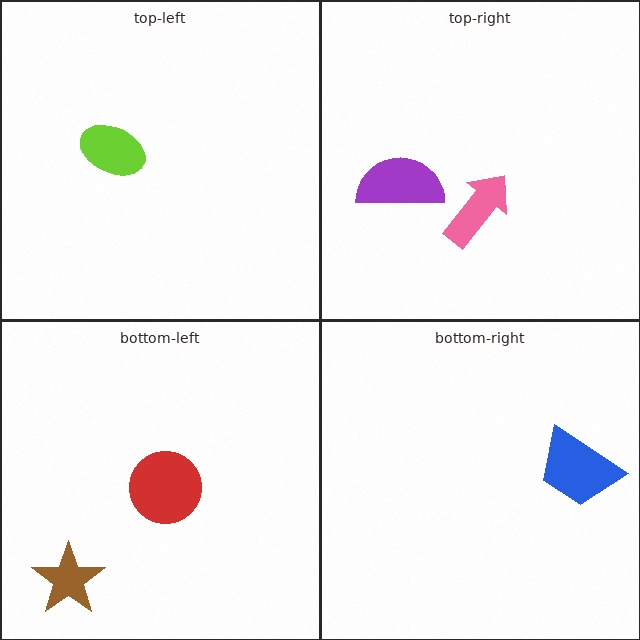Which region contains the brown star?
The bottom-left region.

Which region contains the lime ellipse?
The top-left region.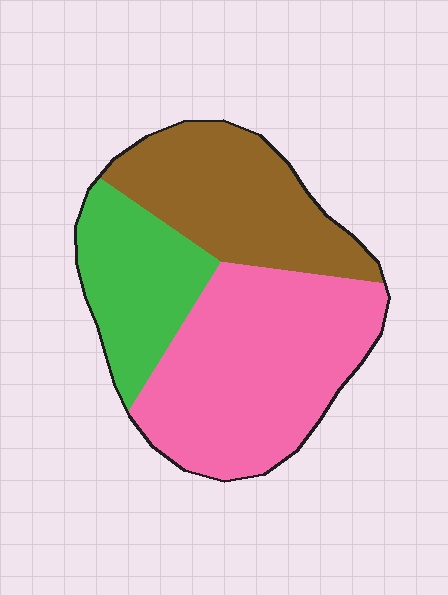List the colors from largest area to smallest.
From largest to smallest: pink, brown, green.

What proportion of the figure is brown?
Brown covers 31% of the figure.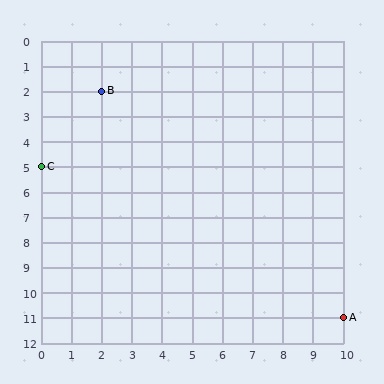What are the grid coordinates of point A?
Point A is at grid coordinates (10, 11).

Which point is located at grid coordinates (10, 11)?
Point A is at (10, 11).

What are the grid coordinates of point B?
Point B is at grid coordinates (2, 2).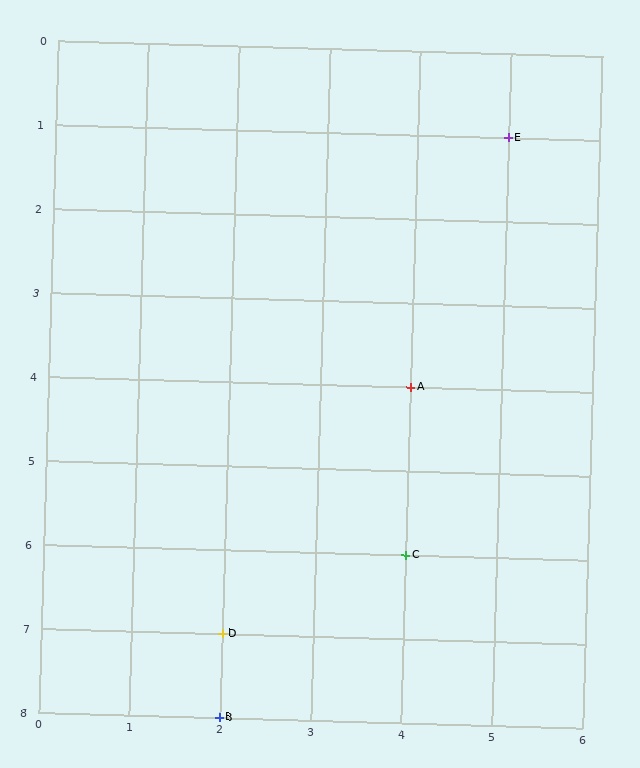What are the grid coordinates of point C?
Point C is at grid coordinates (4, 6).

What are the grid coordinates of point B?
Point B is at grid coordinates (2, 8).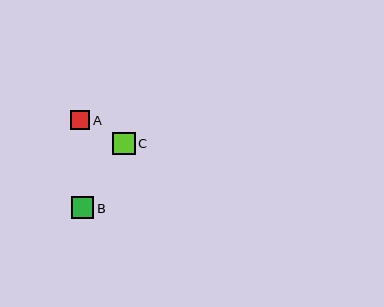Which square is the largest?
Square C is the largest with a size of approximately 23 pixels.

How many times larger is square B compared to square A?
Square B is approximately 1.1 times the size of square A.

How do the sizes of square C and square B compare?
Square C and square B are approximately the same size.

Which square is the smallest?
Square A is the smallest with a size of approximately 19 pixels.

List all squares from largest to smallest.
From largest to smallest: C, B, A.